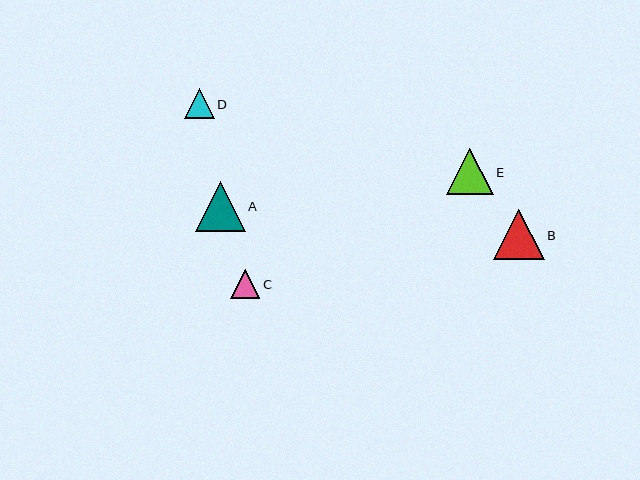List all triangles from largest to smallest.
From largest to smallest: B, A, E, D, C.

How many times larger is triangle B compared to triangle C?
Triangle B is approximately 1.7 times the size of triangle C.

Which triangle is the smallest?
Triangle C is the smallest with a size of approximately 29 pixels.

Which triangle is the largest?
Triangle B is the largest with a size of approximately 51 pixels.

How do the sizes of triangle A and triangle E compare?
Triangle A and triangle E are approximately the same size.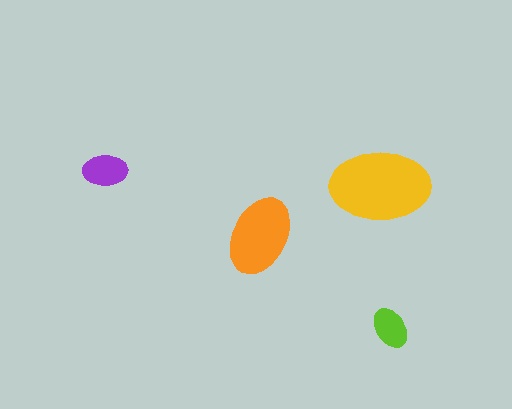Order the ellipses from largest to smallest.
the yellow one, the orange one, the purple one, the lime one.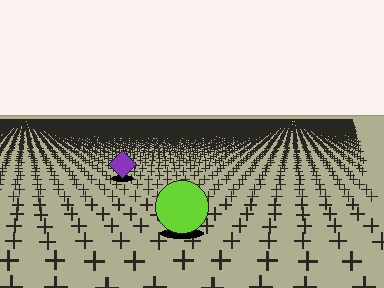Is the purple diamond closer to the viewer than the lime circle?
No. The lime circle is closer — you can tell from the texture gradient: the ground texture is coarser near it.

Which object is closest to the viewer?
The lime circle is closest. The texture marks near it are larger and more spread out.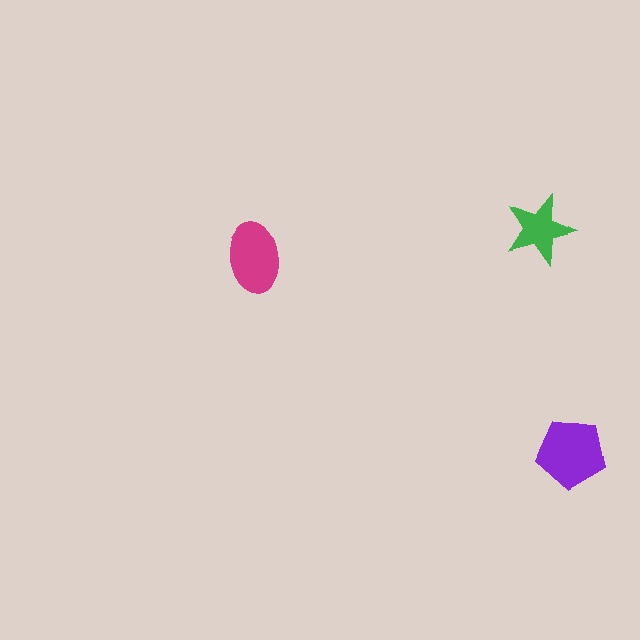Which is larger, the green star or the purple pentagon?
The purple pentagon.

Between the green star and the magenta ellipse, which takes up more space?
The magenta ellipse.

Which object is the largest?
The purple pentagon.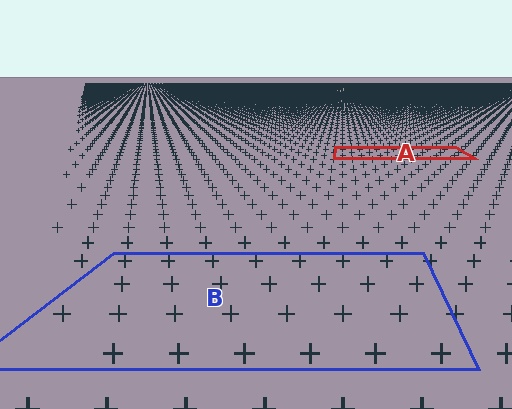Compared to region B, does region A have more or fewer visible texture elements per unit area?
Region A has more texture elements per unit area — they are packed more densely because it is farther away.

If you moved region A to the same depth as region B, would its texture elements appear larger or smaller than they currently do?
They would appear larger. At a closer depth, the same texture elements are projected at a bigger on-screen size.